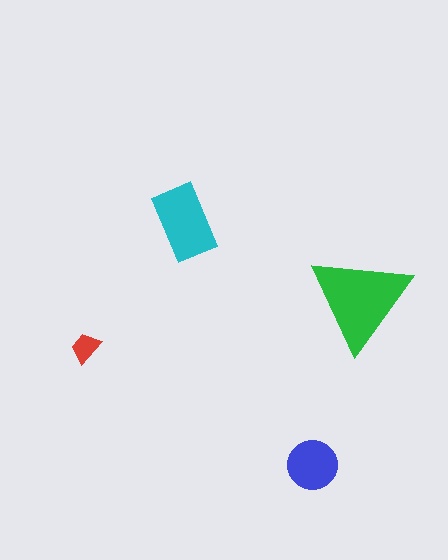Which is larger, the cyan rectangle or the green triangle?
The green triangle.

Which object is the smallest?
The red trapezoid.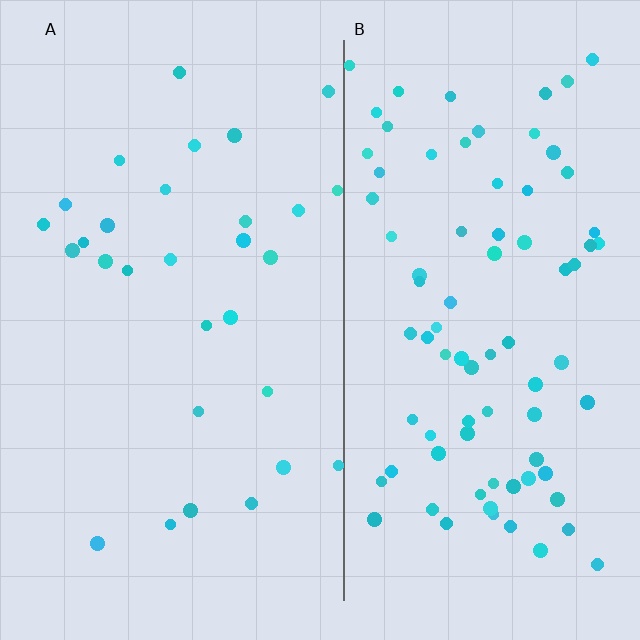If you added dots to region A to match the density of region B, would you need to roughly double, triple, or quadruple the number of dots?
Approximately triple.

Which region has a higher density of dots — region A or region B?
B (the right).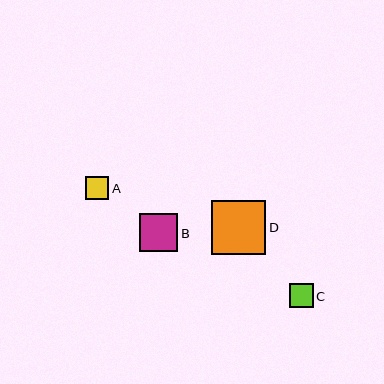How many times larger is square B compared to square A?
Square B is approximately 1.7 times the size of square A.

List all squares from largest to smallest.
From largest to smallest: D, B, C, A.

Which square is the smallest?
Square A is the smallest with a size of approximately 23 pixels.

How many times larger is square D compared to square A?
Square D is approximately 2.4 times the size of square A.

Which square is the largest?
Square D is the largest with a size of approximately 54 pixels.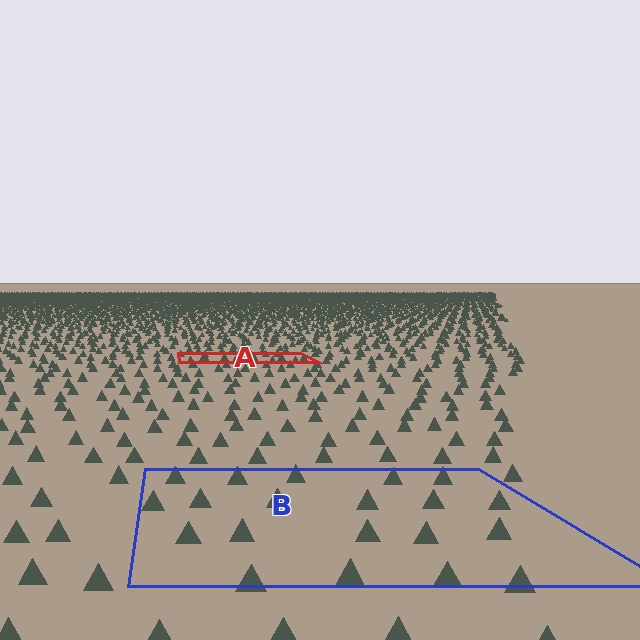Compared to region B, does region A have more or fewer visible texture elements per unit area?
Region A has more texture elements per unit area — they are packed more densely because it is farther away.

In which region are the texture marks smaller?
The texture marks are smaller in region A, because it is farther away.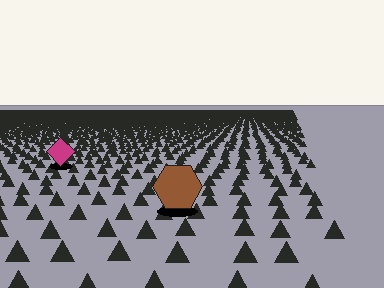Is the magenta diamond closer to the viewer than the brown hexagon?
No. The brown hexagon is closer — you can tell from the texture gradient: the ground texture is coarser near it.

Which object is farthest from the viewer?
The magenta diamond is farthest from the viewer. It appears smaller and the ground texture around it is denser.